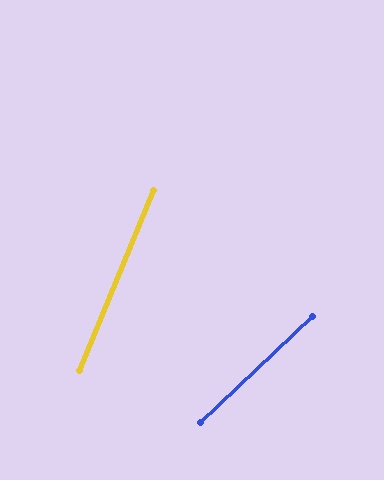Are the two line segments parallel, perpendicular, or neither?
Neither parallel nor perpendicular — they differ by about 24°.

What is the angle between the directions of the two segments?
Approximately 24 degrees.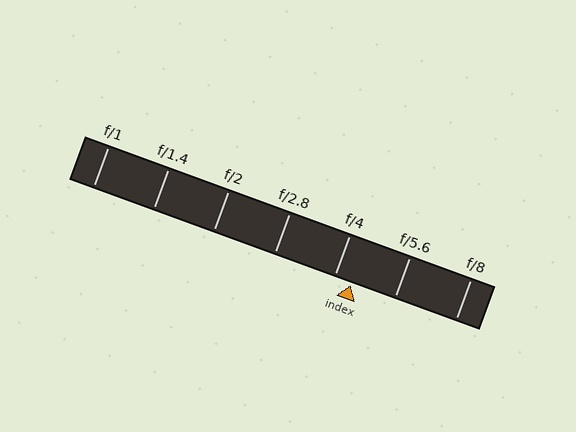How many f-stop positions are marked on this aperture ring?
There are 7 f-stop positions marked.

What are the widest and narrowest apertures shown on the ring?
The widest aperture shown is f/1 and the narrowest is f/8.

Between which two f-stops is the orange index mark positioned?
The index mark is between f/4 and f/5.6.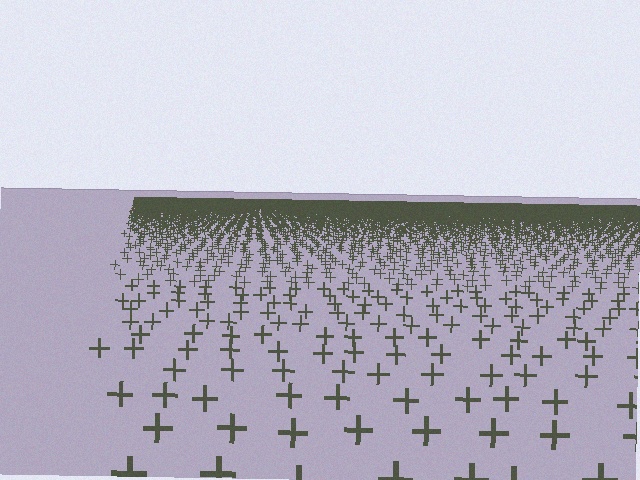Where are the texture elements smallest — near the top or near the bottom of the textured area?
Near the top.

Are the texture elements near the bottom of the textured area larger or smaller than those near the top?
Larger. Near the bottom, elements are closer to the viewer and appear at a bigger on-screen size.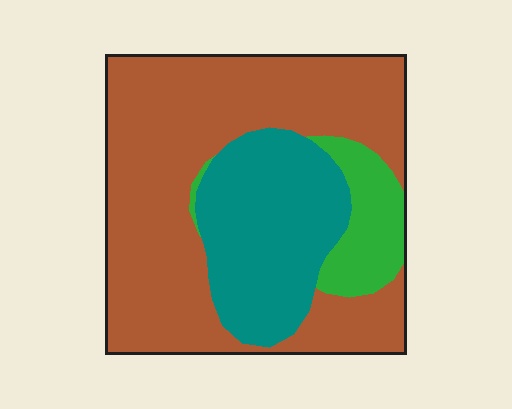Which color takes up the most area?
Brown, at roughly 60%.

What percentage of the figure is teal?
Teal takes up about one quarter (1/4) of the figure.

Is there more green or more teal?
Teal.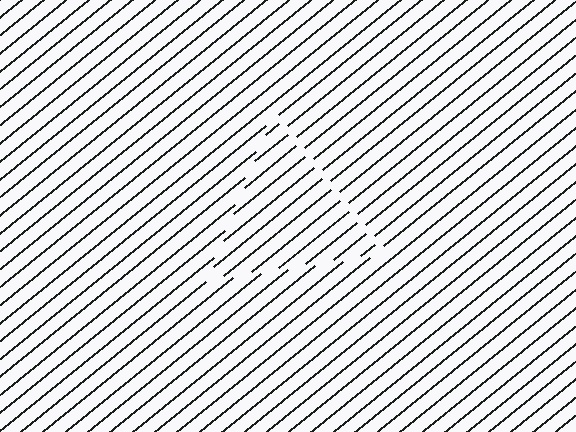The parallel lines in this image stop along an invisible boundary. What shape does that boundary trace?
An illusory triangle. The interior of the shape contains the same grating, shifted by half a period — the contour is defined by the phase discontinuity where line-ends from the inner and outer gratings abut.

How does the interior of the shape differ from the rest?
The interior of the shape contains the same grating, shifted by half a period — the contour is defined by the phase discontinuity where line-ends from the inner and outer gratings abut.